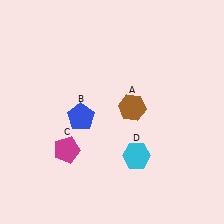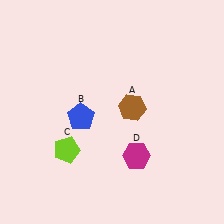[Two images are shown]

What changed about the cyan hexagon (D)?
In Image 1, D is cyan. In Image 2, it changed to magenta.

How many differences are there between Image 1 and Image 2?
There are 2 differences between the two images.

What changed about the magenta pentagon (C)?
In Image 1, C is magenta. In Image 2, it changed to lime.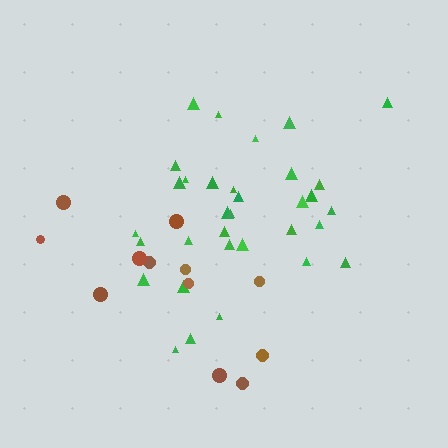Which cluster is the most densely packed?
Green.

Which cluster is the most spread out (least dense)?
Brown.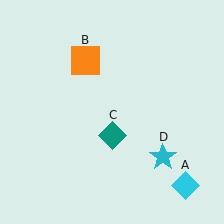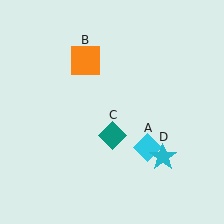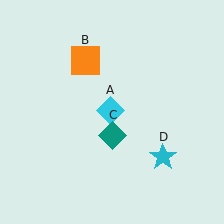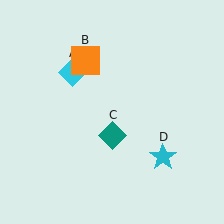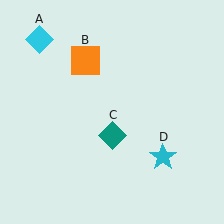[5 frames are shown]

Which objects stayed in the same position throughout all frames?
Orange square (object B) and teal diamond (object C) and cyan star (object D) remained stationary.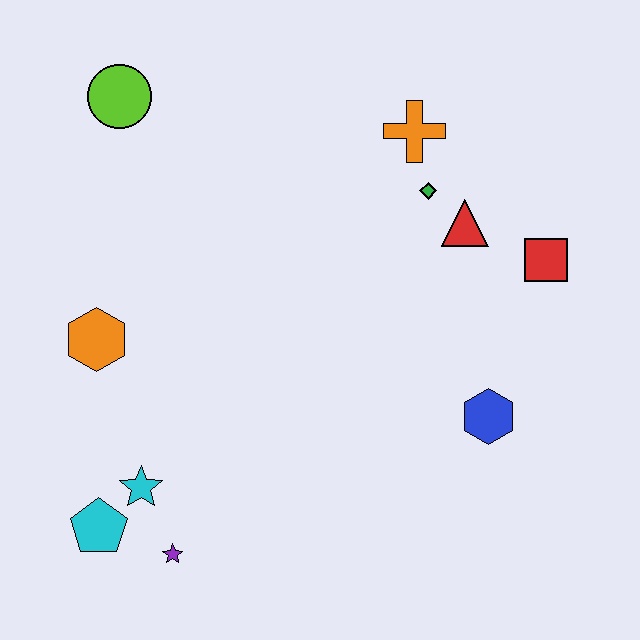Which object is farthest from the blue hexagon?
The lime circle is farthest from the blue hexagon.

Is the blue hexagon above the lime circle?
No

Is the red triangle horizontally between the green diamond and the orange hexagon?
No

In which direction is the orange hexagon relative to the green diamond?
The orange hexagon is to the left of the green diamond.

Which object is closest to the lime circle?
The orange hexagon is closest to the lime circle.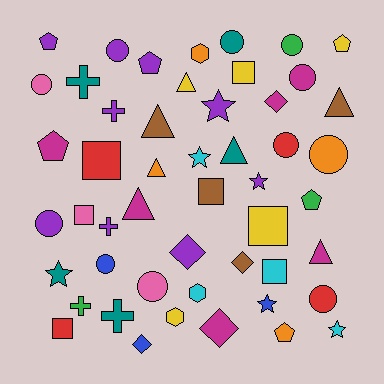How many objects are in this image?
There are 50 objects.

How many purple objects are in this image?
There are 9 purple objects.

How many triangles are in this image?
There are 7 triangles.